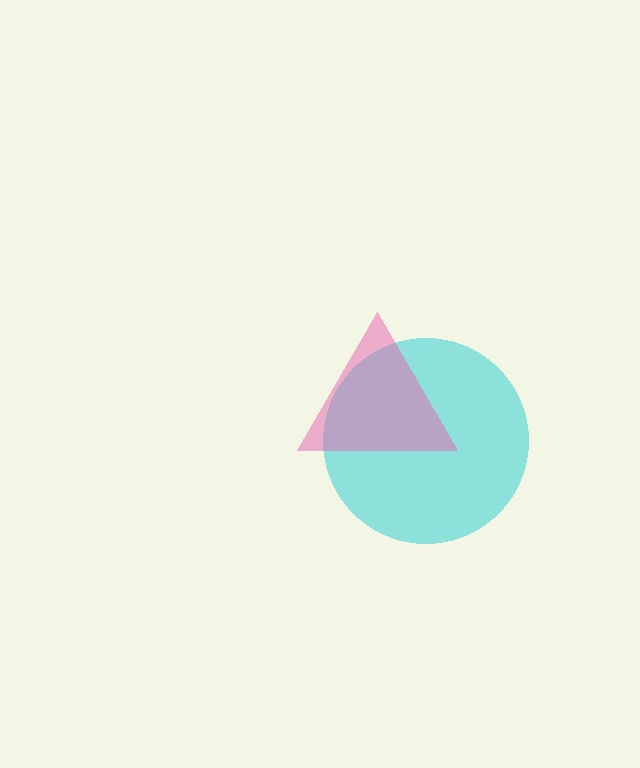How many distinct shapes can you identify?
There are 2 distinct shapes: a cyan circle, a pink triangle.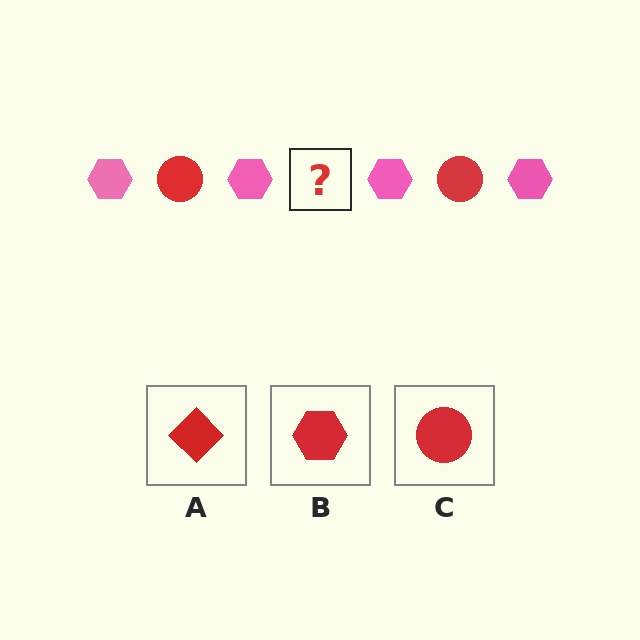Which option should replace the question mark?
Option C.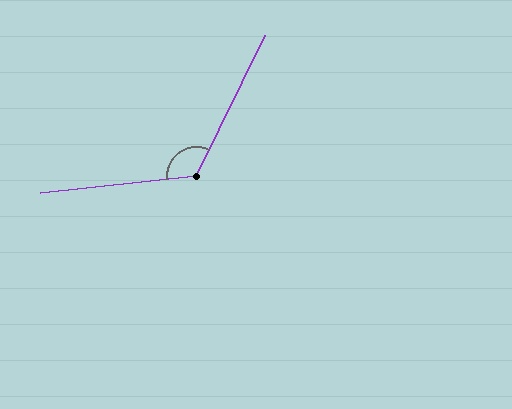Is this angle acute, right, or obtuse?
It is obtuse.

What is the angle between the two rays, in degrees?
Approximately 122 degrees.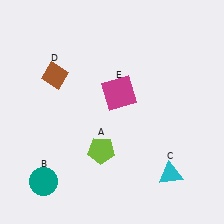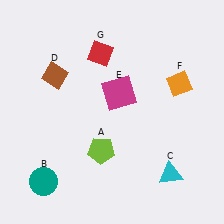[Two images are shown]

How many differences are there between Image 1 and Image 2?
There are 2 differences between the two images.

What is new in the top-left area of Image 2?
A red diamond (G) was added in the top-left area of Image 2.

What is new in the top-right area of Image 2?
An orange diamond (F) was added in the top-right area of Image 2.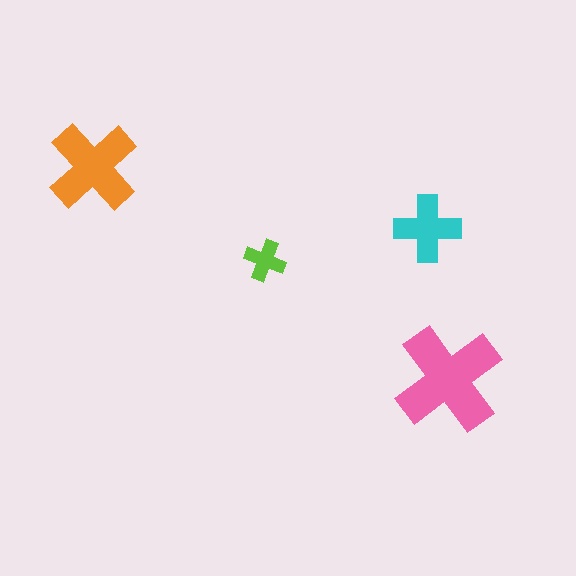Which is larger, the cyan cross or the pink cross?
The pink one.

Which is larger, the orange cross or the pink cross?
The pink one.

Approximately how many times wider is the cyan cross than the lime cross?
About 1.5 times wider.